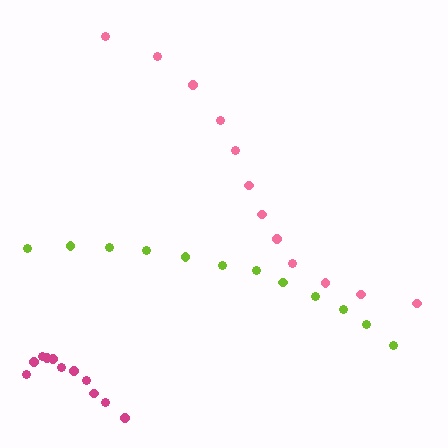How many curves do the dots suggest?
There are 3 distinct paths.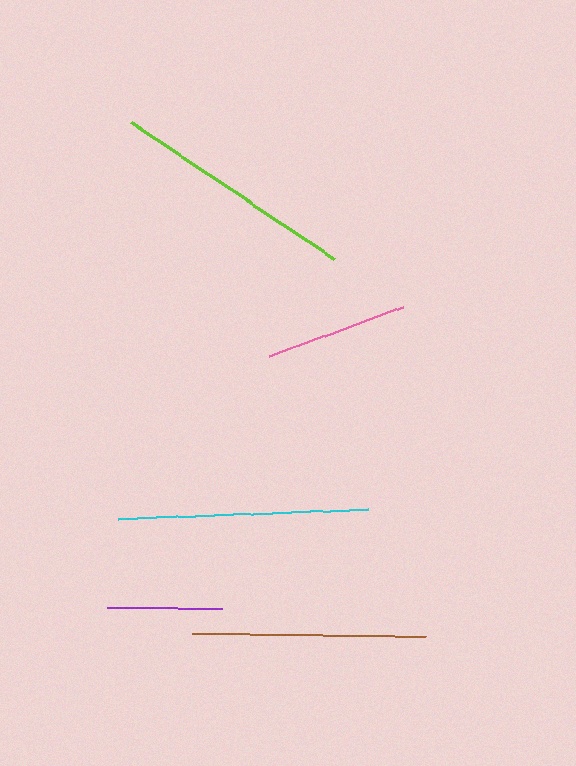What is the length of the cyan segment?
The cyan segment is approximately 250 pixels long.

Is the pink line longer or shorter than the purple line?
The pink line is longer than the purple line.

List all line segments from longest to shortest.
From longest to shortest: cyan, lime, brown, pink, purple.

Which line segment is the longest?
The cyan line is the longest at approximately 250 pixels.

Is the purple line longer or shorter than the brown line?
The brown line is longer than the purple line.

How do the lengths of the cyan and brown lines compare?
The cyan and brown lines are approximately the same length.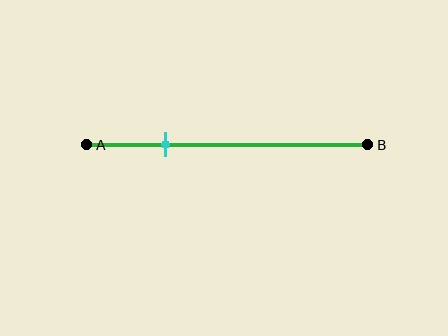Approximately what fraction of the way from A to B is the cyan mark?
The cyan mark is approximately 30% of the way from A to B.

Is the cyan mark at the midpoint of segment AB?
No, the mark is at about 30% from A, not at the 50% midpoint.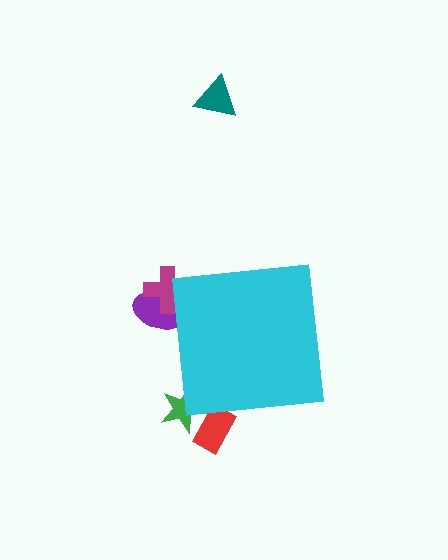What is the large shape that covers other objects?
A cyan square.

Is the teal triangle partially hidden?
No, the teal triangle is fully visible.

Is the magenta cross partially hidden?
Yes, the magenta cross is partially hidden behind the cyan square.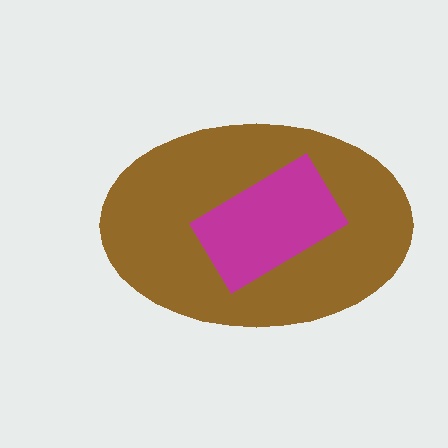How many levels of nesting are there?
2.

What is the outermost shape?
The brown ellipse.